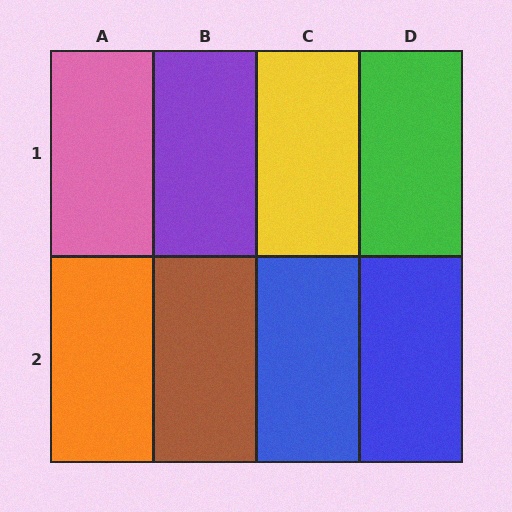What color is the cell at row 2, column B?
Brown.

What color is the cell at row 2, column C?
Blue.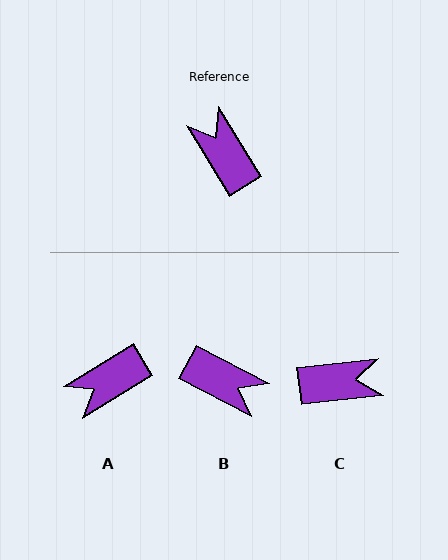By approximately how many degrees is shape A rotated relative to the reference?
Approximately 90 degrees counter-clockwise.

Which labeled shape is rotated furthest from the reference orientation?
B, about 149 degrees away.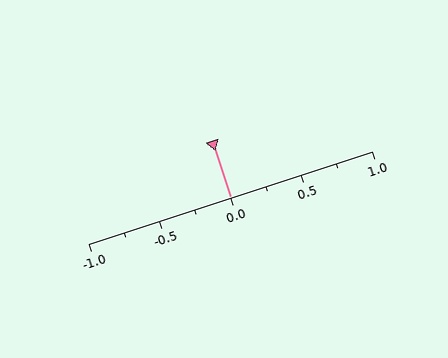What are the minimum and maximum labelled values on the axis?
The axis runs from -1.0 to 1.0.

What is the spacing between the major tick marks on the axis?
The major ticks are spaced 0.5 apart.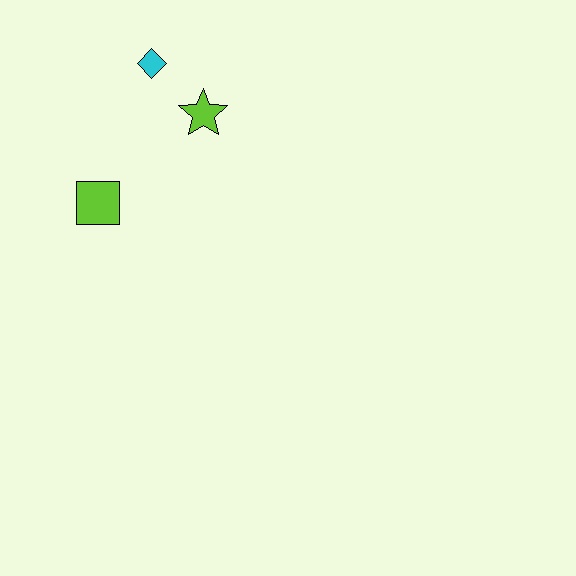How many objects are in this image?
There are 3 objects.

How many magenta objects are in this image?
There are no magenta objects.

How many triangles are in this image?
There are no triangles.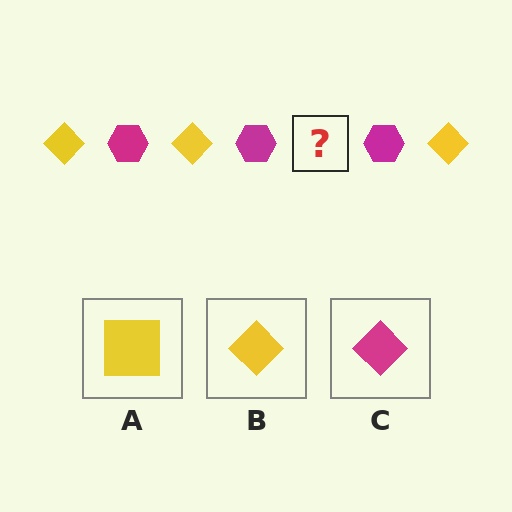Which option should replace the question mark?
Option B.